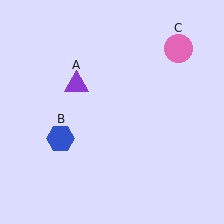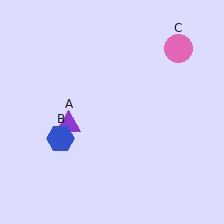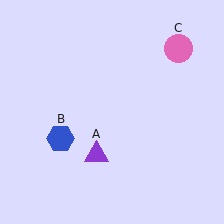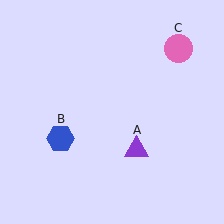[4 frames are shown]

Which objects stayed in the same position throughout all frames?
Blue hexagon (object B) and pink circle (object C) remained stationary.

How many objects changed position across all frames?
1 object changed position: purple triangle (object A).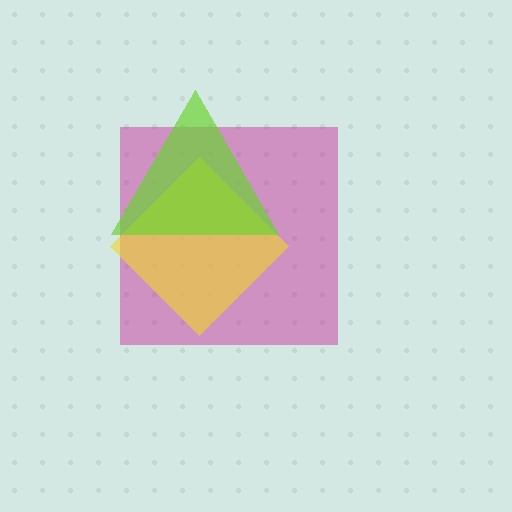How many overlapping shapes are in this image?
There are 3 overlapping shapes in the image.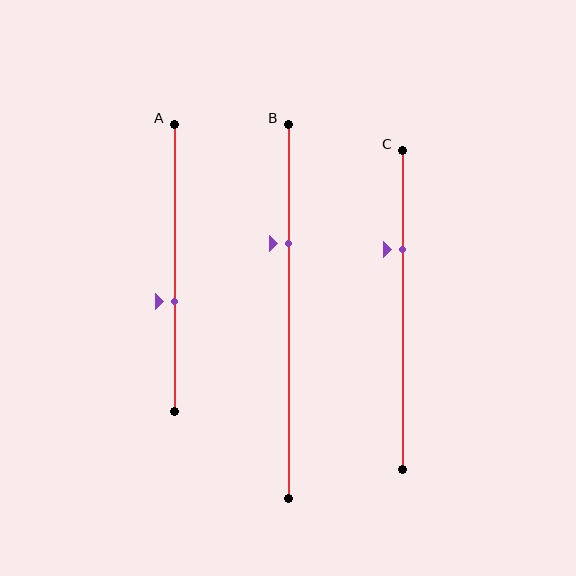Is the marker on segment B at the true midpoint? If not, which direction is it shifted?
No, the marker on segment B is shifted upward by about 18% of the segment length.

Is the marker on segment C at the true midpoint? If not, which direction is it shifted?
No, the marker on segment C is shifted upward by about 19% of the segment length.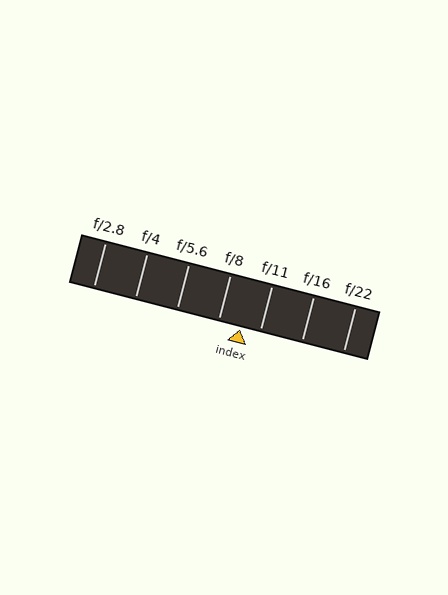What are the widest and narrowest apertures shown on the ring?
The widest aperture shown is f/2.8 and the narrowest is f/22.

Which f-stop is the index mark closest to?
The index mark is closest to f/11.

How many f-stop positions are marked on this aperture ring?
There are 7 f-stop positions marked.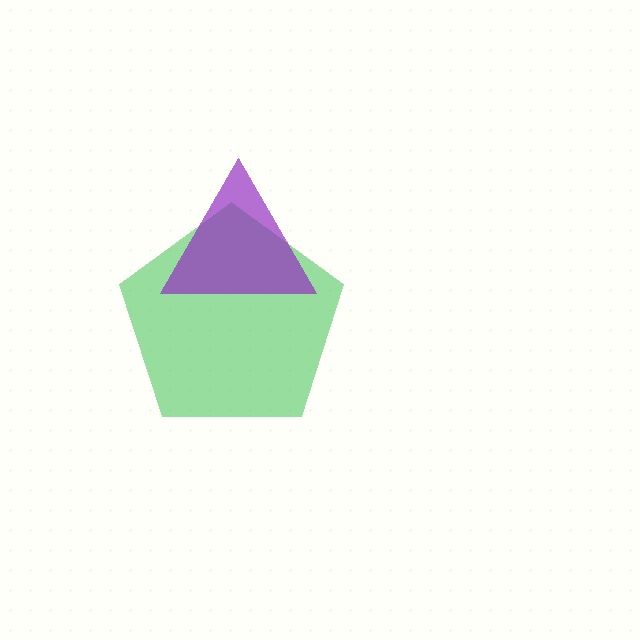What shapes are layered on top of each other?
The layered shapes are: a green pentagon, a purple triangle.